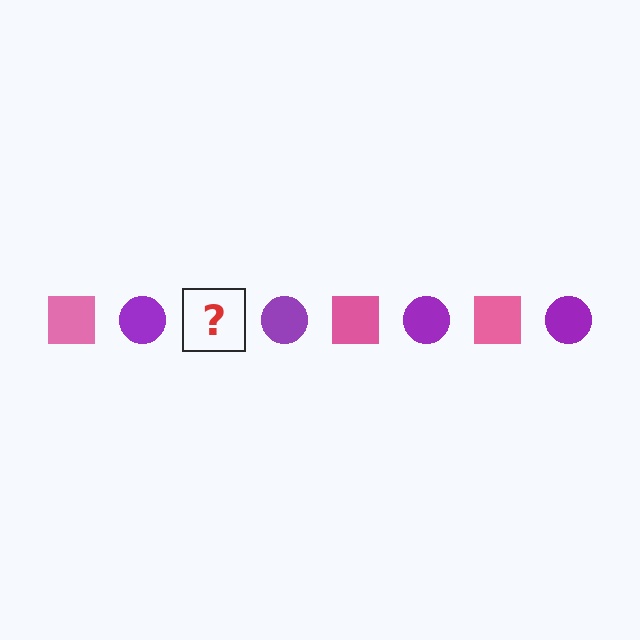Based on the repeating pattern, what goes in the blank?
The blank should be a pink square.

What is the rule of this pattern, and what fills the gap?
The rule is that the pattern alternates between pink square and purple circle. The gap should be filled with a pink square.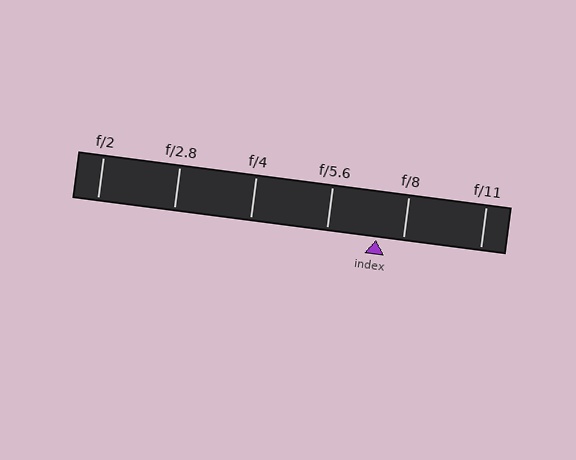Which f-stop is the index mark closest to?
The index mark is closest to f/8.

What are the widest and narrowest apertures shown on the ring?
The widest aperture shown is f/2 and the narrowest is f/11.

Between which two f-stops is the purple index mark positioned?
The index mark is between f/5.6 and f/8.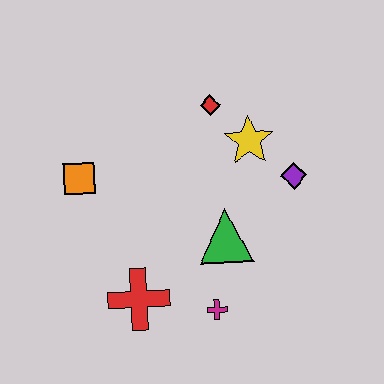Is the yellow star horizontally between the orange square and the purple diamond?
Yes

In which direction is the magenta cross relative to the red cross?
The magenta cross is to the right of the red cross.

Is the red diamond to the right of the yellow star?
No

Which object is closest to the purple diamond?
The yellow star is closest to the purple diamond.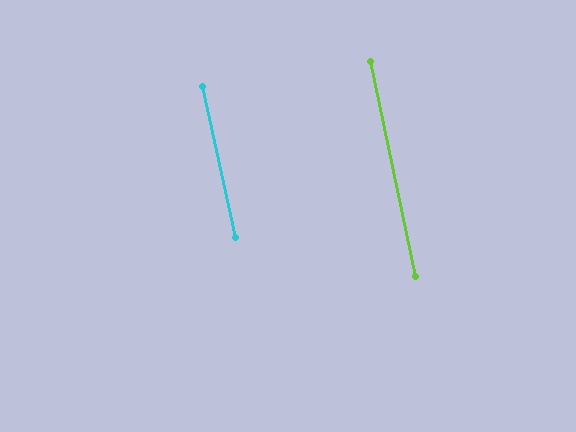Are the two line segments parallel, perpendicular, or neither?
Parallel — their directions differ by only 0.6°.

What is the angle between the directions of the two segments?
Approximately 1 degree.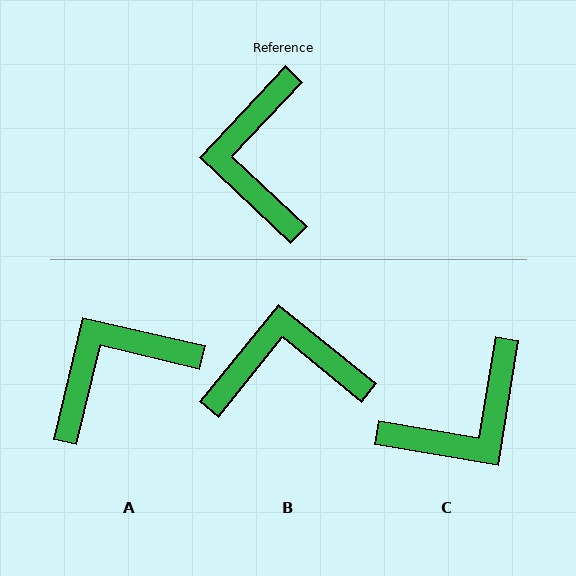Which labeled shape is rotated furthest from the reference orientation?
C, about 124 degrees away.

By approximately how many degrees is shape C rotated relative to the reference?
Approximately 124 degrees counter-clockwise.